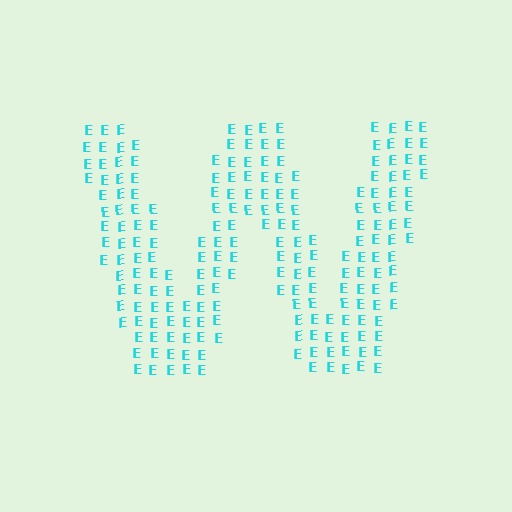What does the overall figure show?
The overall figure shows the letter W.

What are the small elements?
The small elements are letter E's.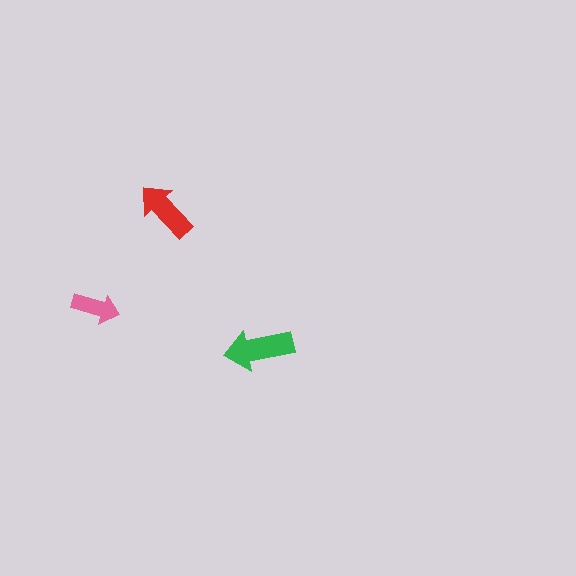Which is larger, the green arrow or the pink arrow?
The green one.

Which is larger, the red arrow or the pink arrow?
The red one.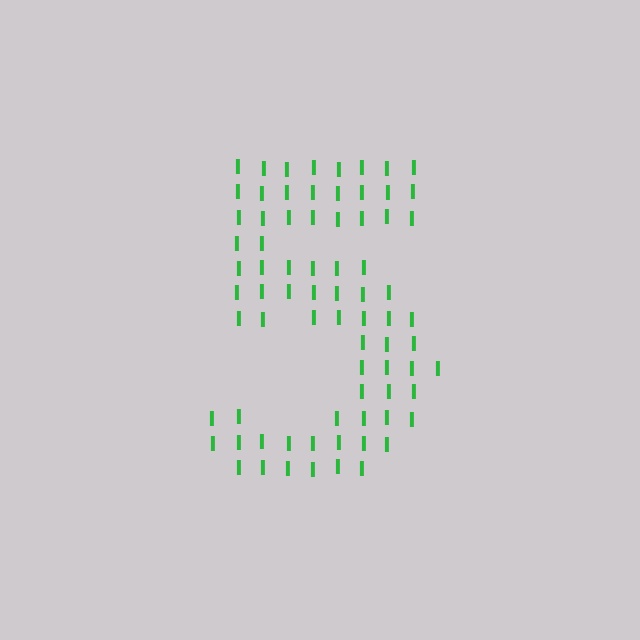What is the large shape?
The large shape is the digit 5.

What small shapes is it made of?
It is made of small letter I's.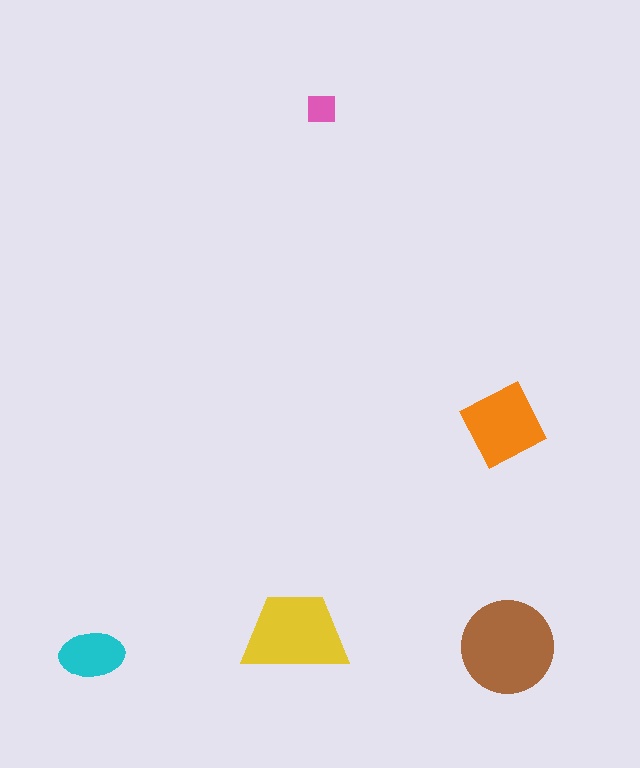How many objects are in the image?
There are 5 objects in the image.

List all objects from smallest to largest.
The pink square, the cyan ellipse, the orange diamond, the yellow trapezoid, the brown circle.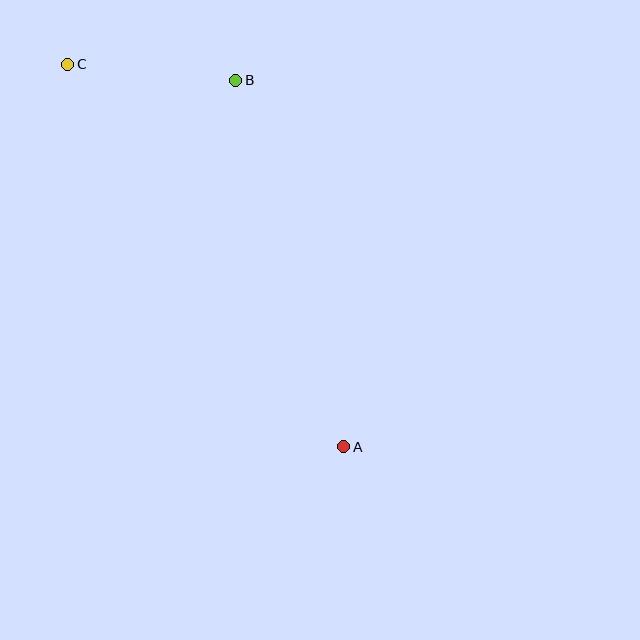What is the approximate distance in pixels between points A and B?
The distance between A and B is approximately 382 pixels.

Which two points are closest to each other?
Points B and C are closest to each other.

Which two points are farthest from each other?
Points A and C are farthest from each other.